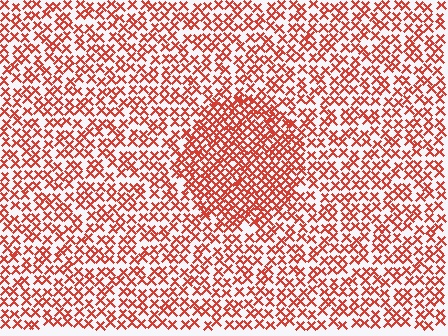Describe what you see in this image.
The image contains small red elements arranged at two different densities. A circle-shaped region is visible where the elements are more densely packed than the surrounding area.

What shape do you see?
I see a circle.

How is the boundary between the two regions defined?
The boundary is defined by a change in element density (approximately 1.7x ratio). All elements are the same color, size, and shape.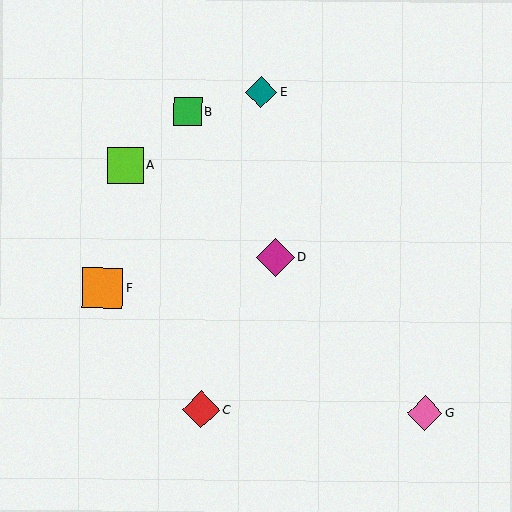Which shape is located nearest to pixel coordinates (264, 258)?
The magenta diamond (labeled D) at (276, 257) is nearest to that location.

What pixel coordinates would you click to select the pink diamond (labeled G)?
Click at (425, 413) to select the pink diamond G.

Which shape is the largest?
The orange square (labeled F) is the largest.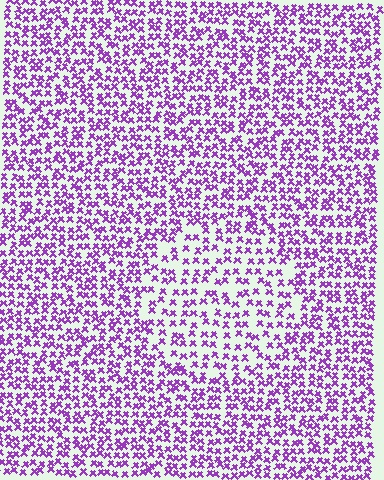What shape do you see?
I see a circle.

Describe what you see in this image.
The image contains small purple elements arranged at two different densities. A circle-shaped region is visible where the elements are less densely packed than the surrounding area.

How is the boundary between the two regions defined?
The boundary is defined by a change in element density (approximately 1.6x ratio). All elements are the same color, size, and shape.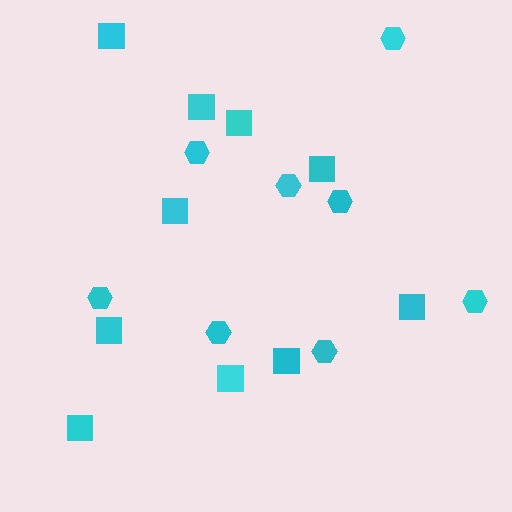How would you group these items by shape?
There are 2 groups: one group of hexagons (8) and one group of squares (10).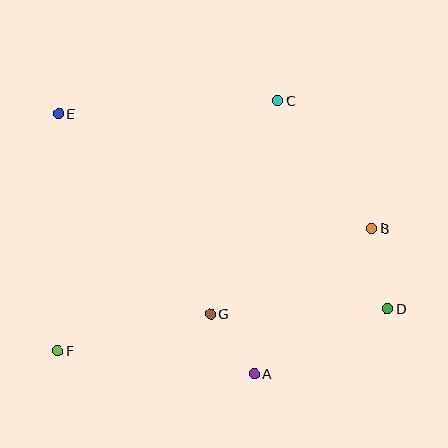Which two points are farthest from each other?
Points D and E are farthest from each other.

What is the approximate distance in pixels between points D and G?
The distance between D and G is approximately 177 pixels.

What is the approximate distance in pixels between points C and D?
The distance between C and D is approximately 235 pixels.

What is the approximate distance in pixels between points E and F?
The distance between E and F is approximately 237 pixels.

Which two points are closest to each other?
Points A and G are closest to each other.